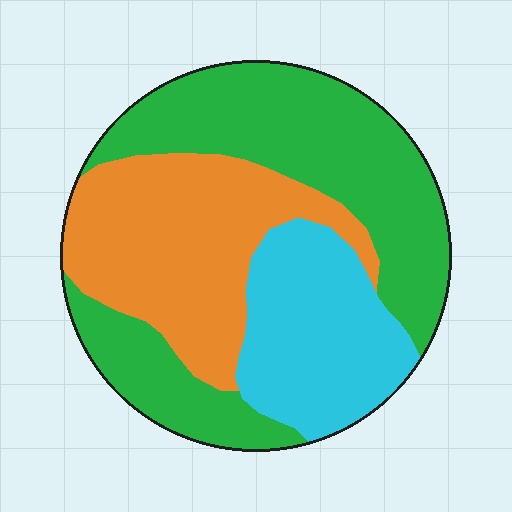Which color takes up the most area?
Green, at roughly 45%.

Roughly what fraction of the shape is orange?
Orange covers around 30% of the shape.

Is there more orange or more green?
Green.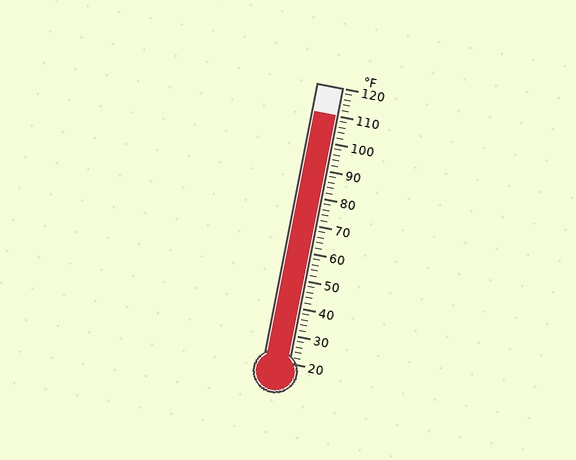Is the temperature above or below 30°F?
The temperature is above 30°F.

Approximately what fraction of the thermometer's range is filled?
The thermometer is filled to approximately 90% of its range.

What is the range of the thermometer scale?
The thermometer scale ranges from 20°F to 120°F.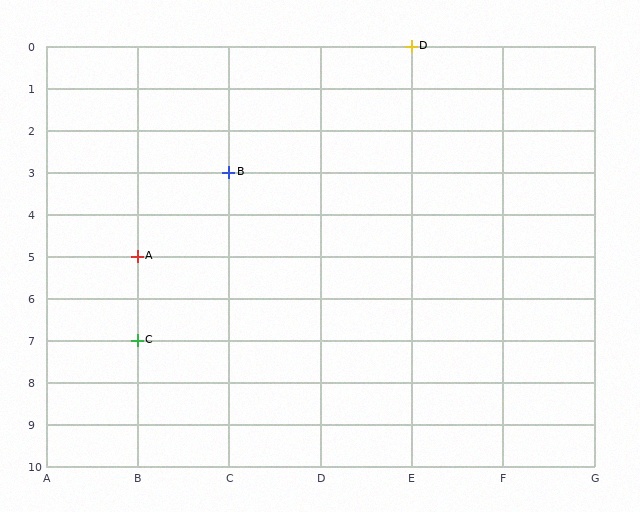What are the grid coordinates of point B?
Point B is at grid coordinates (C, 3).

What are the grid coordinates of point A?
Point A is at grid coordinates (B, 5).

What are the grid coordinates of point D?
Point D is at grid coordinates (E, 0).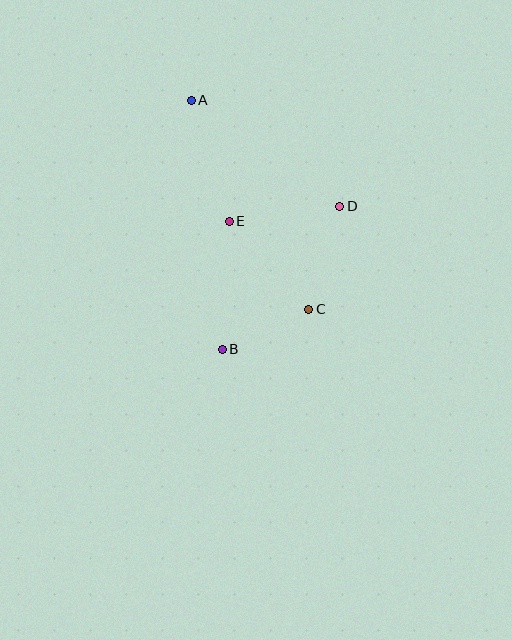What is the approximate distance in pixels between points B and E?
The distance between B and E is approximately 128 pixels.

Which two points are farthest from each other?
Points A and B are farthest from each other.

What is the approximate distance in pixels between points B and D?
The distance between B and D is approximately 185 pixels.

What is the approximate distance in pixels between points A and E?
The distance between A and E is approximately 126 pixels.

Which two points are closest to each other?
Points B and C are closest to each other.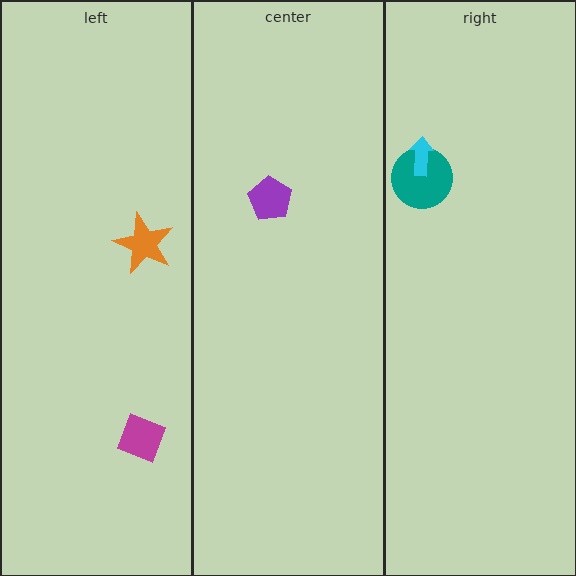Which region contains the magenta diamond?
The left region.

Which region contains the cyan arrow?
The right region.